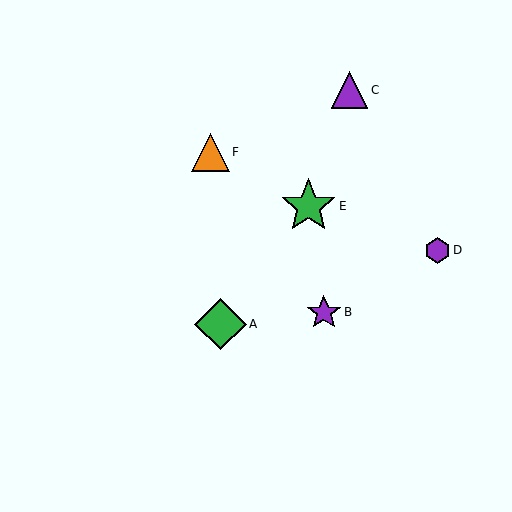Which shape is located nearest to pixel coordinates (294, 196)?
The green star (labeled E) at (309, 206) is nearest to that location.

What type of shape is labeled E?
Shape E is a green star.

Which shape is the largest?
The green star (labeled E) is the largest.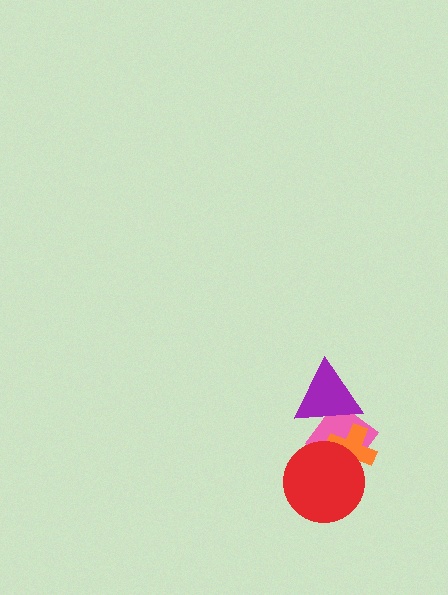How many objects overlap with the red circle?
2 objects overlap with the red circle.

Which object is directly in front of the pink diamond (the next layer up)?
The orange cross is directly in front of the pink diamond.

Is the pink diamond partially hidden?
Yes, it is partially covered by another shape.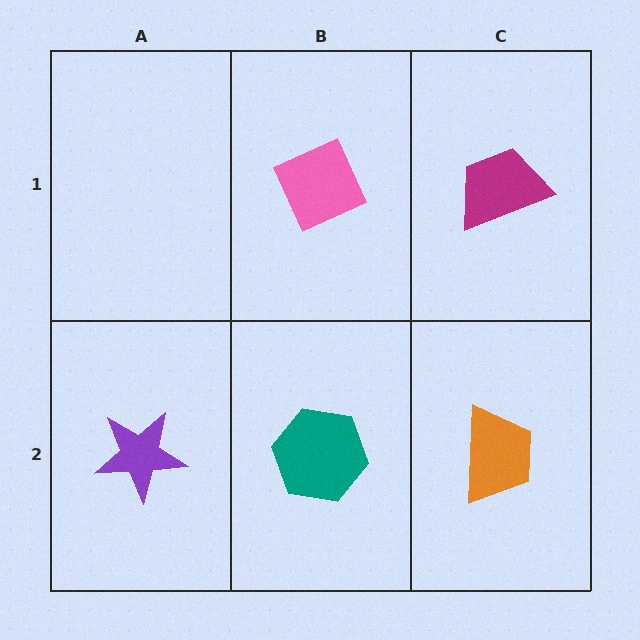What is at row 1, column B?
A pink diamond.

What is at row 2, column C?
An orange trapezoid.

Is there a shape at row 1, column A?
No, that cell is empty.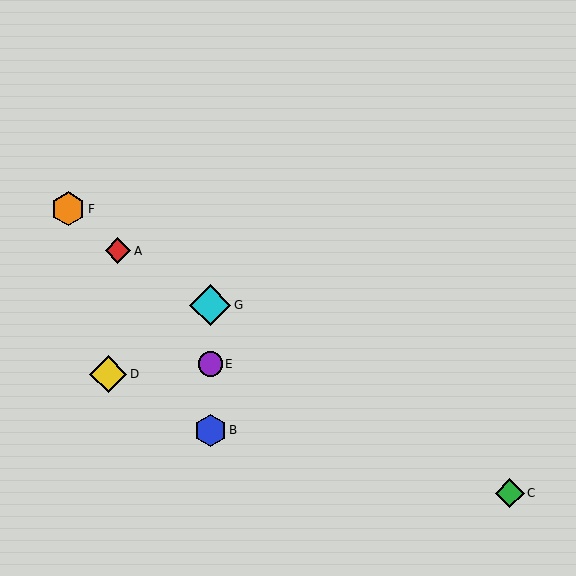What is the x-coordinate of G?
Object G is at x≈210.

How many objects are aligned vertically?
3 objects (B, E, G) are aligned vertically.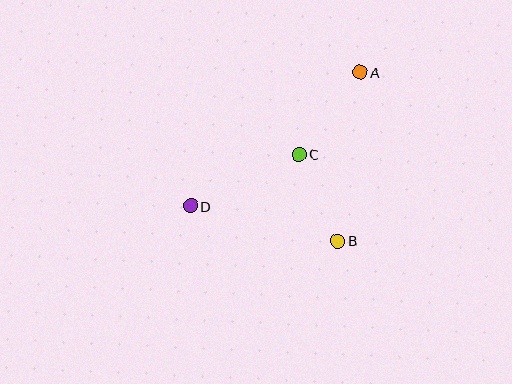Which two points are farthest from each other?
Points A and D are farthest from each other.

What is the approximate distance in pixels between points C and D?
The distance between C and D is approximately 120 pixels.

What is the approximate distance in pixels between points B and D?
The distance between B and D is approximately 151 pixels.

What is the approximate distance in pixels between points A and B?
The distance between A and B is approximately 170 pixels.